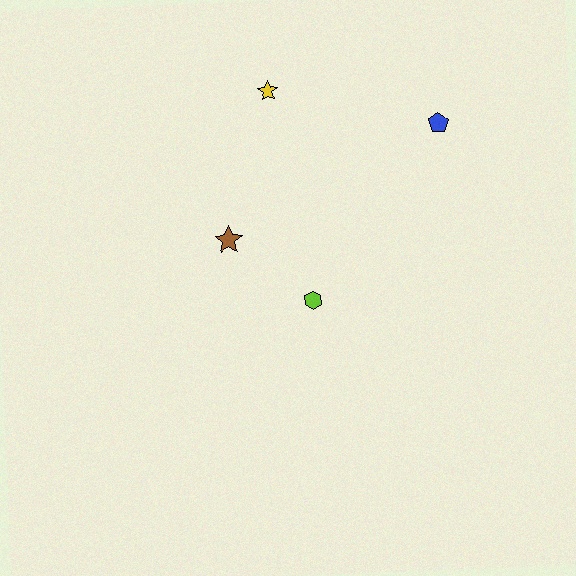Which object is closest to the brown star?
The lime hexagon is closest to the brown star.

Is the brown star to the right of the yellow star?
No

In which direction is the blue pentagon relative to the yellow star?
The blue pentagon is to the right of the yellow star.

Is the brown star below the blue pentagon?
Yes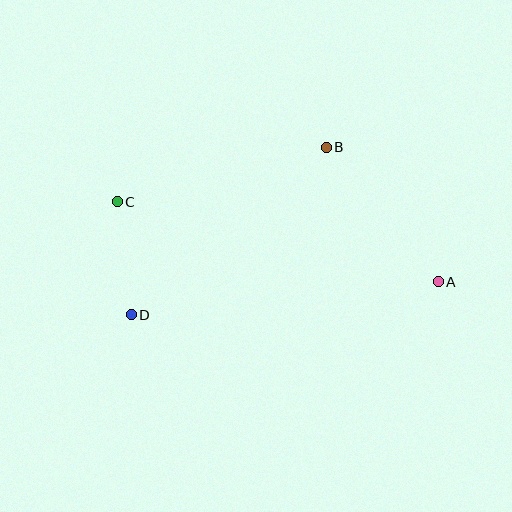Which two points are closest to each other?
Points C and D are closest to each other.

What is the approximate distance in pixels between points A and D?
The distance between A and D is approximately 309 pixels.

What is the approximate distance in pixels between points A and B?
The distance between A and B is approximately 175 pixels.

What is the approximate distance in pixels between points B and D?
The distance between B and D is approximately 257 pixels.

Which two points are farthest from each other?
Points A and C are farthest from each other.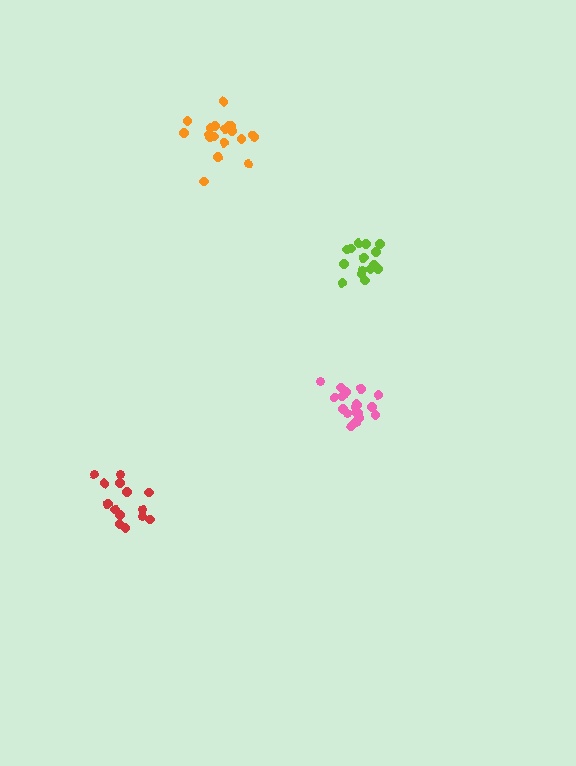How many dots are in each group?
Group 1: 18 dots, Group 2: 19 dots, Group 3: 16 dots, Group 4: 14 dots (67 total).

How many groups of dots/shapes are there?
There are 4 groups.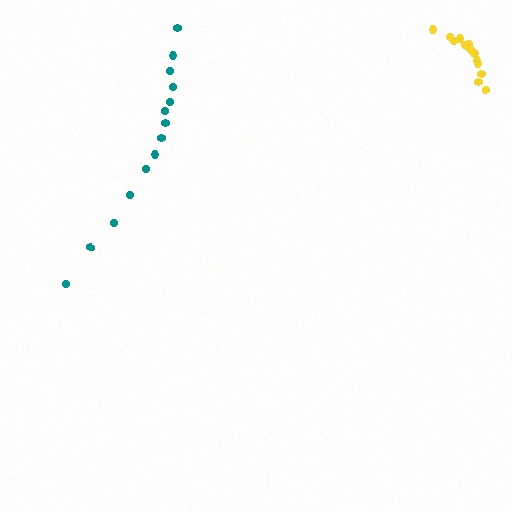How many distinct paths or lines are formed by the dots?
There are 2 distinct paths.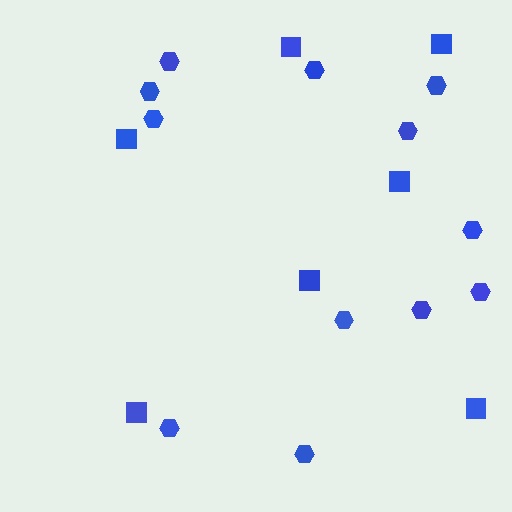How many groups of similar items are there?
There are 2 groups: one group of hexagons (12) and one group of squares (7).